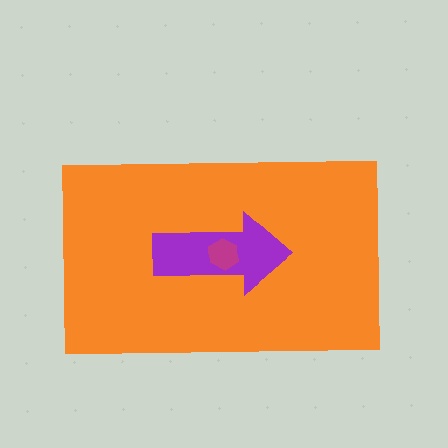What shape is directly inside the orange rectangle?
The purple arrow.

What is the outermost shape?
The orange rectangle.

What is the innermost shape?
The magenta hexagon.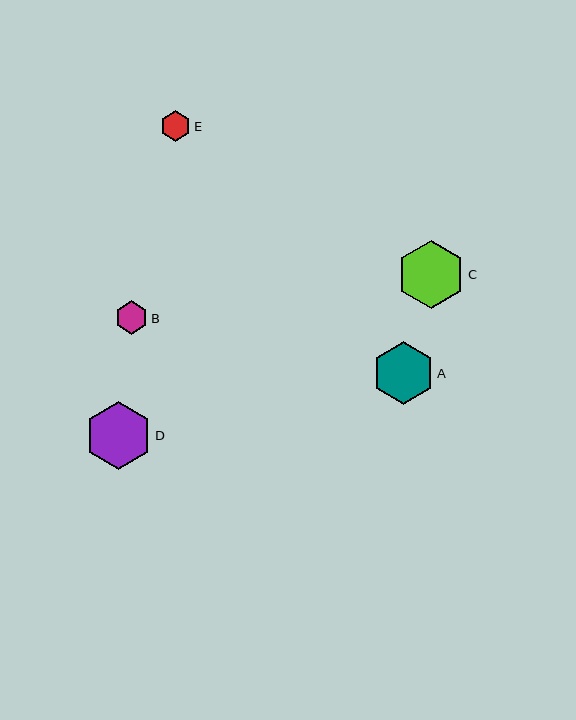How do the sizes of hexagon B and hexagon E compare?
Hexagon B and hexagon E are approximately the same size.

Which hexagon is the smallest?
Hexagon E is the smallest with a size of approximately 30 pixels.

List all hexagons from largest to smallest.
From largest to smallest: C, D, A, B, E.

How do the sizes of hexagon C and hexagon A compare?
Hexagon C and hexagon A are approximately the same size.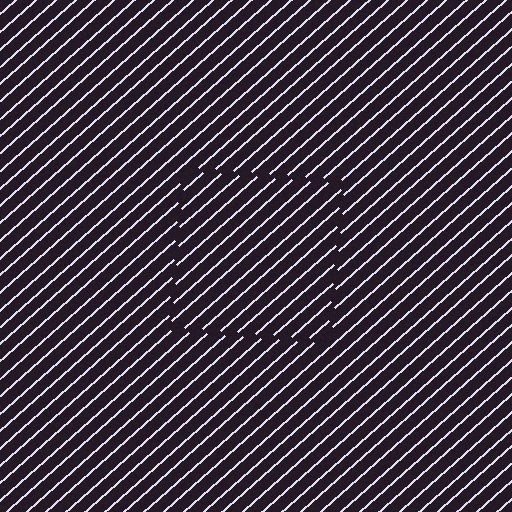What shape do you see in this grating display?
An illusory square. The interior of the shape contains the same grating, shifted by half a period — the contour is defined by the phase discontinuity where line-ends from the inner and outer gratings abut.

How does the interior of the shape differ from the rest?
The interior of the shape contains the same grating, shifted by half a period — the contour is defined by the phase discontinuity where line-ends from the inner and outer gratings abut.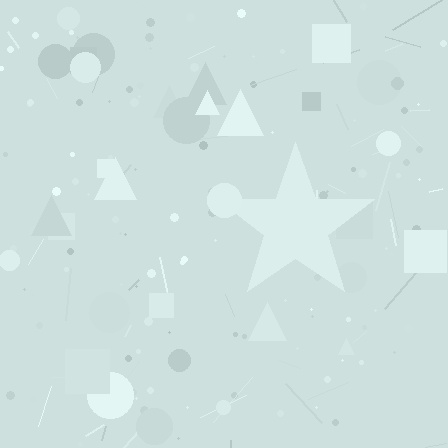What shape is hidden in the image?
A star is hidden in the image.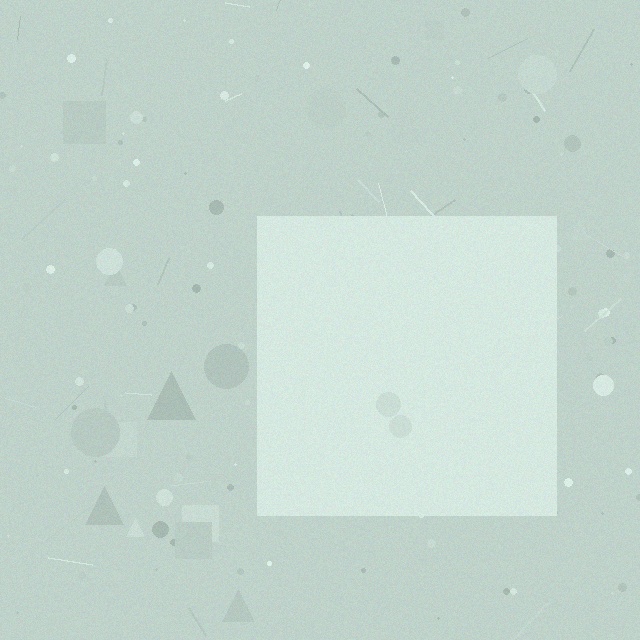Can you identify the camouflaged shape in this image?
The camouflaged shape is a square.